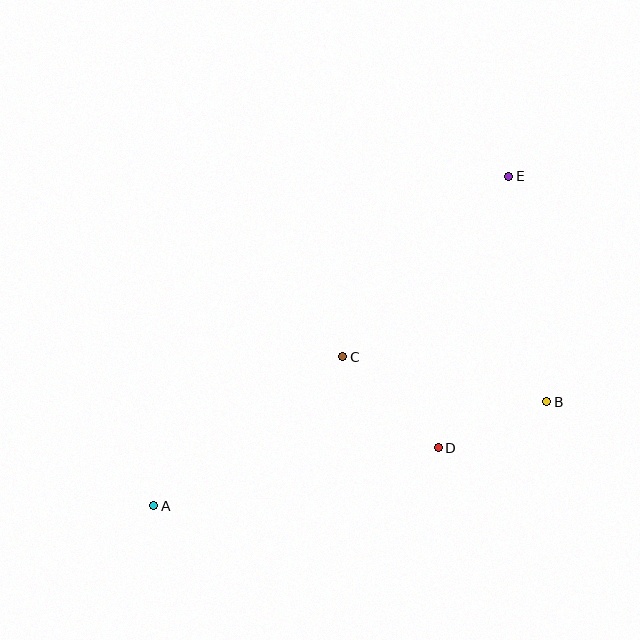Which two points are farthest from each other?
Points A and E are farthest from each other.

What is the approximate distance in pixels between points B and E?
The distance between B and E is approximately 229 pixels.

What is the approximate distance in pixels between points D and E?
The distance between D and E is approximately 280 pixels.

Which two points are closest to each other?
Points B and D are closest to each other.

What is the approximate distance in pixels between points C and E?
The distance between C and E is approximately 245 pixels.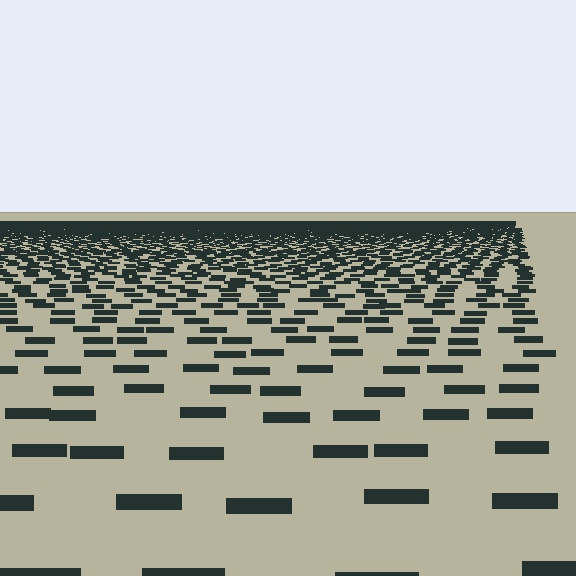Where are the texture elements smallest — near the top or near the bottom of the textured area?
Near the top.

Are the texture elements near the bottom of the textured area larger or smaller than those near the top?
Larger. Near the bottom, elements are closer to the viewer and appear at a bigger on-screen size.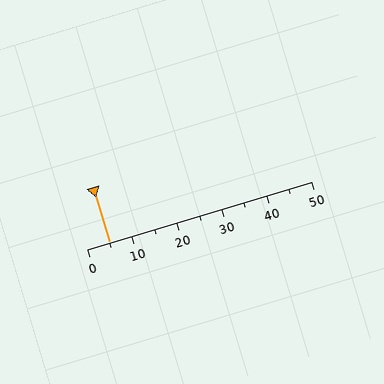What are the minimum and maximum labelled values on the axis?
The axis runs from 0 to 50.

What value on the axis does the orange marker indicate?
The marker indicates approximately 5.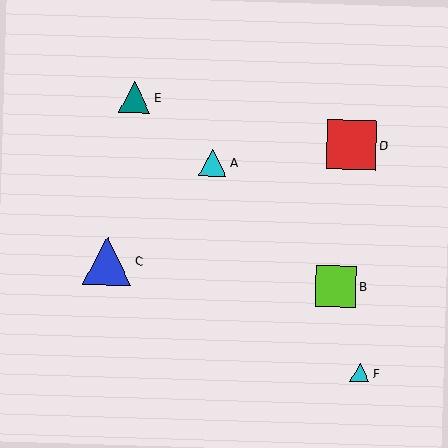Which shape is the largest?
The red square (labeled D) is the largest.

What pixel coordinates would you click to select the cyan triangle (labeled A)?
Click at (213, 163) to select the cyan triangle A.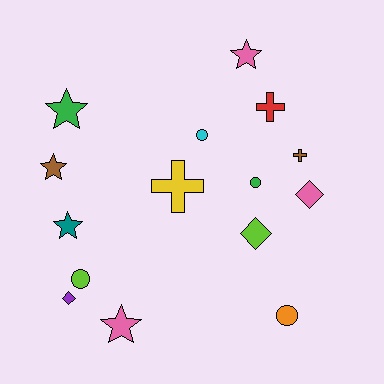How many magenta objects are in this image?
There are no magenta objects.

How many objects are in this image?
There are 15 objects.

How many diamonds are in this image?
There are 3 diamonds.